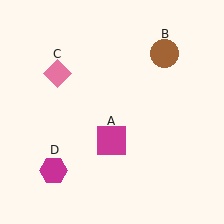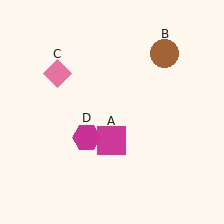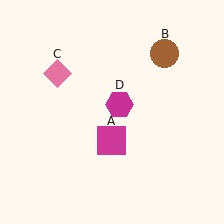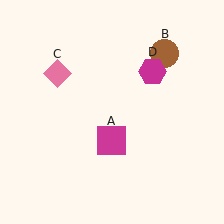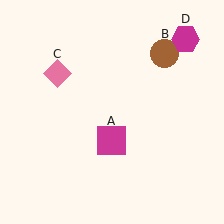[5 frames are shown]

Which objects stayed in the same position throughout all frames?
Magenta square (object A) and brown circle (object B) and pink diamond (object C) remained stationary.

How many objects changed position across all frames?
1 object changed position: magenta hexagon (object D).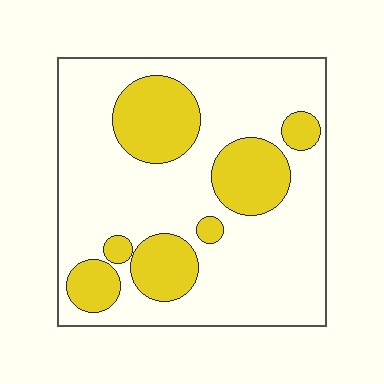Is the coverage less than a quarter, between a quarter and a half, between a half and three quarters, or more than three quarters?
Between a quarter and a half.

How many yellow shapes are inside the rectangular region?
7.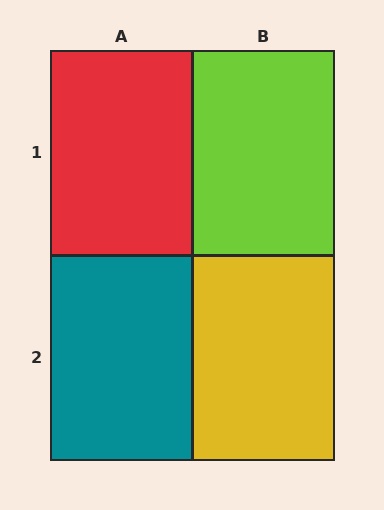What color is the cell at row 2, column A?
Teal.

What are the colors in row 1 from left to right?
Red, lime.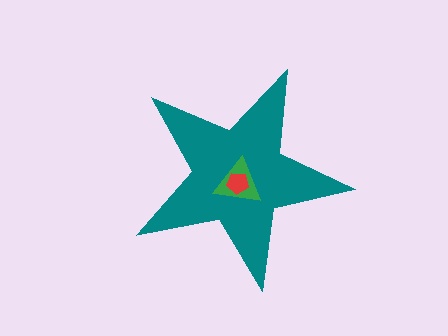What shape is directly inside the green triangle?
The red pentagon.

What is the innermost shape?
The red pentagon.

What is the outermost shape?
The teal star.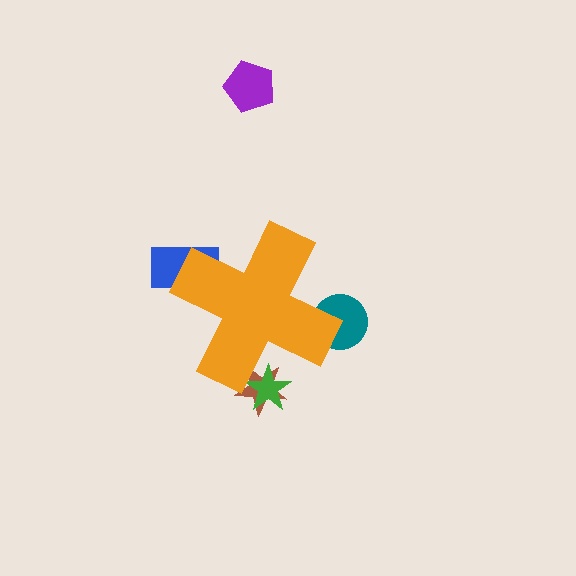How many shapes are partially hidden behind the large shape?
4 shapes are partially hidden.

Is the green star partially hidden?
Yes, the green star is partially hidden behind the orange cross.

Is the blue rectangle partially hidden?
Yes, the blue rectangle is partially hidden behind the orange cross.